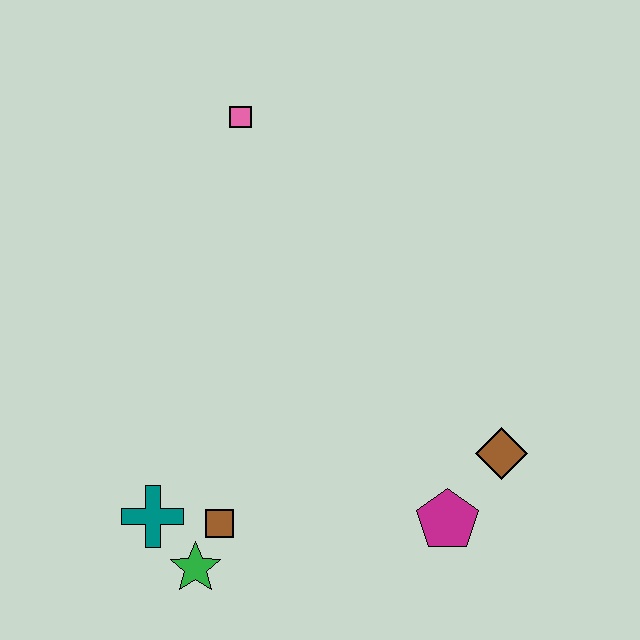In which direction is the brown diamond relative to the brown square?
The brown diamond is to the right of the brown square.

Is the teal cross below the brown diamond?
Yes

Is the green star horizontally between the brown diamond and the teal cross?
Yes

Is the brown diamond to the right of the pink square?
Yes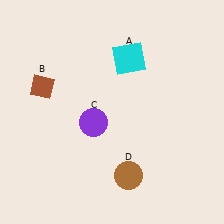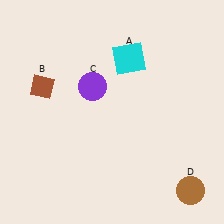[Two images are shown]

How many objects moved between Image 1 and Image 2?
2 objects moved between the two images.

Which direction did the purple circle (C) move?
The purple circle (C) moved up.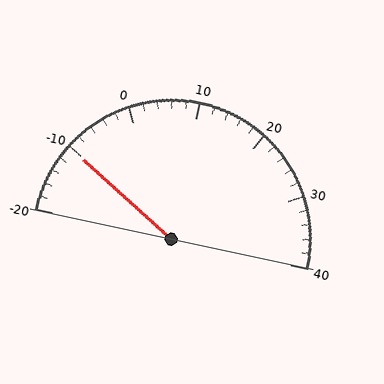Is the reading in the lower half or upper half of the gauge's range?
The reading is in the lower half of the range (-20 to 40).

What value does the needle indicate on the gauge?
The needle indicates approximately -10.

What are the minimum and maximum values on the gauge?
The gauge ranges from -20 to 40.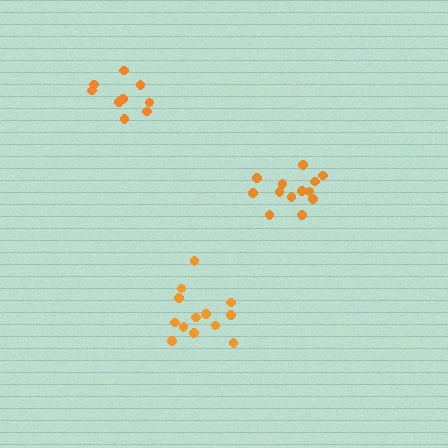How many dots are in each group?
Group 1: 13 dots, Group 2: 13 dots, Group 3: 9 dots (35 total).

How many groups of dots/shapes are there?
There are 3 groups.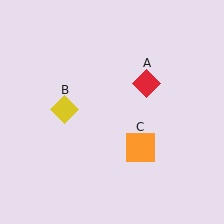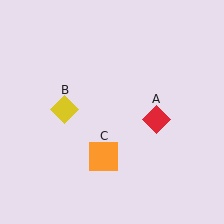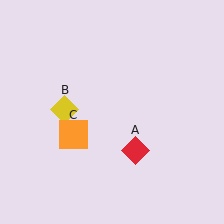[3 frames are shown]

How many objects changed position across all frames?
2 objects changed position: red diamond (object A), orange square (object C).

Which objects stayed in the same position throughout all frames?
Yellow diamond (object B) remained stationary.